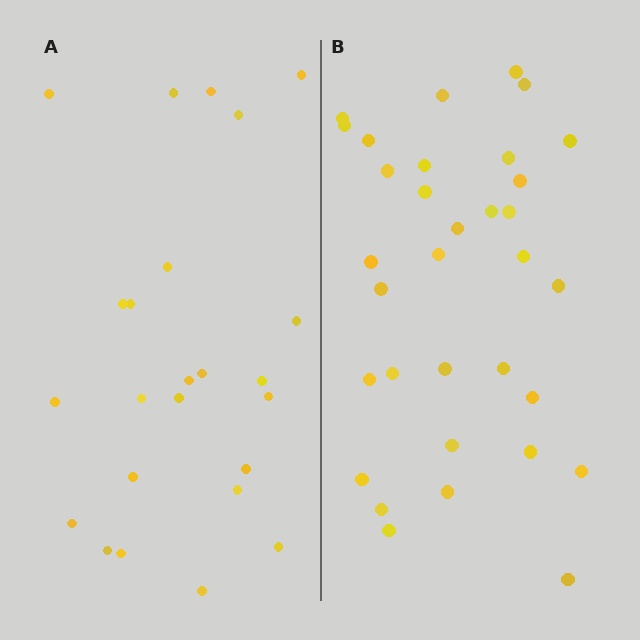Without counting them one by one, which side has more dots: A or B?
Region B (the right region) has more dots.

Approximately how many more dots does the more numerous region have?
Region B has roughly 8 or so more dots than region A.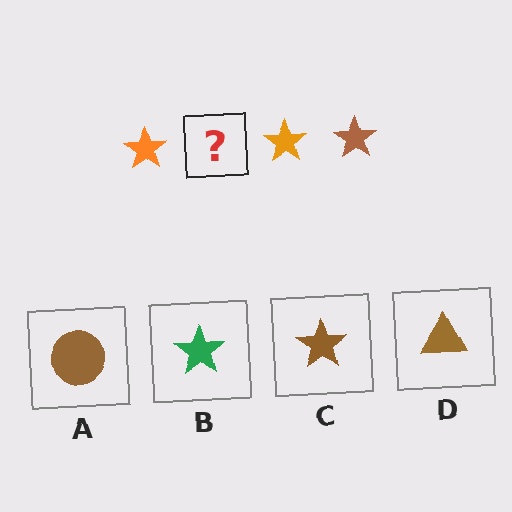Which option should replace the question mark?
Option C.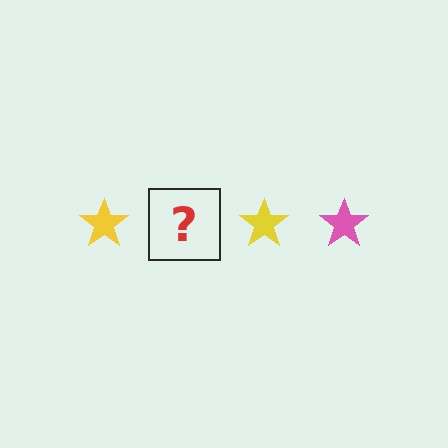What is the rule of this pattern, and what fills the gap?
The rule is that the pattern cycles through yellow, pink stars. The gap should be filled with a pink star.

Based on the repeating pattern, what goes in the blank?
The blank should be a pink star.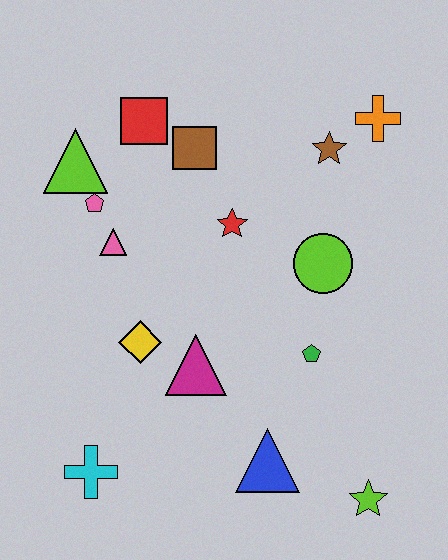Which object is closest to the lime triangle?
The pink pentagon is closest to the lime triangle.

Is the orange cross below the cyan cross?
No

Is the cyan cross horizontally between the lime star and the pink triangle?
No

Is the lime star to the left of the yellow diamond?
No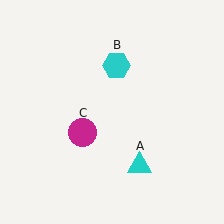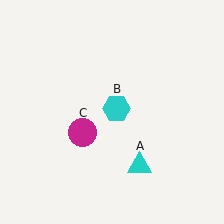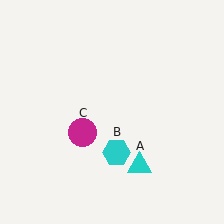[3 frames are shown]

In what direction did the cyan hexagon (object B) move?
The cyan hexagon (object B) moved down.